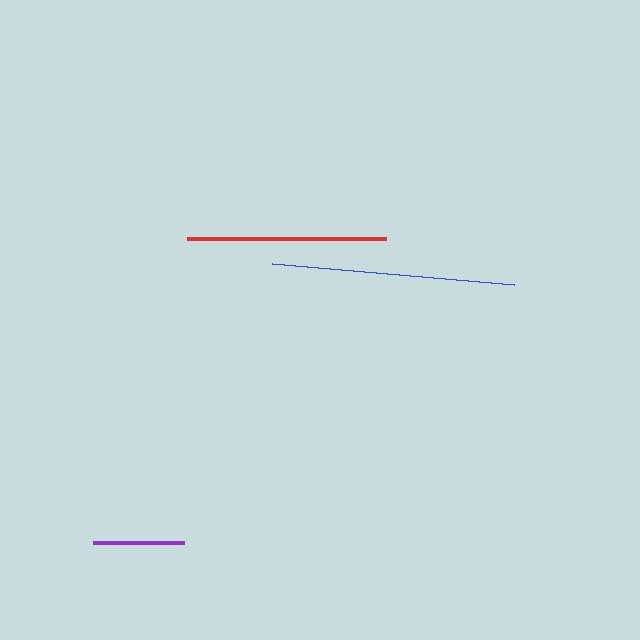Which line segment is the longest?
The blue line is the longest at approximately 243 pixels.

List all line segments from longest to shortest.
From longest to shortest: blue, red, purple.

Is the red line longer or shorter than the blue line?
The blue line is longer than the red line.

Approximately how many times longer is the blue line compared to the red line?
The blue line is approximately 1.2 times the length of the red line.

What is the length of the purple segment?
The purple segment is approximately 91 pixels long.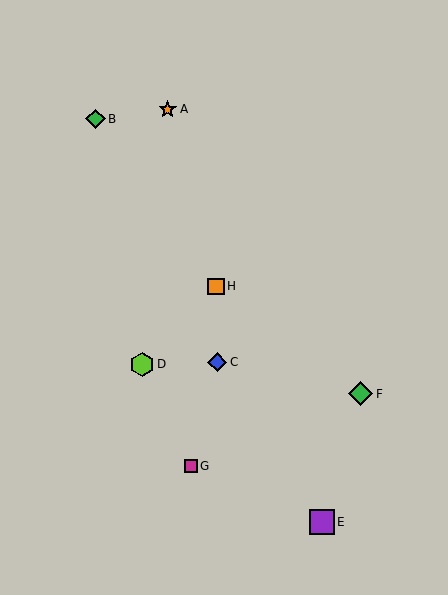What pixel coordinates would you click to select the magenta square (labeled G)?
Click at (191, 466) to select the magenta square G.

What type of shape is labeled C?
Shape C is a blue diamond.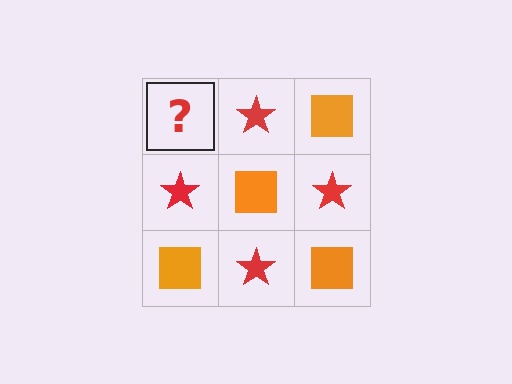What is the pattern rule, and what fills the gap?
The rule is that it alternates orange square and red star in a checkerboard pattern. The gap should be filled with an orange square.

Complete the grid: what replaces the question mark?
The question mark should be replaced with an orange square.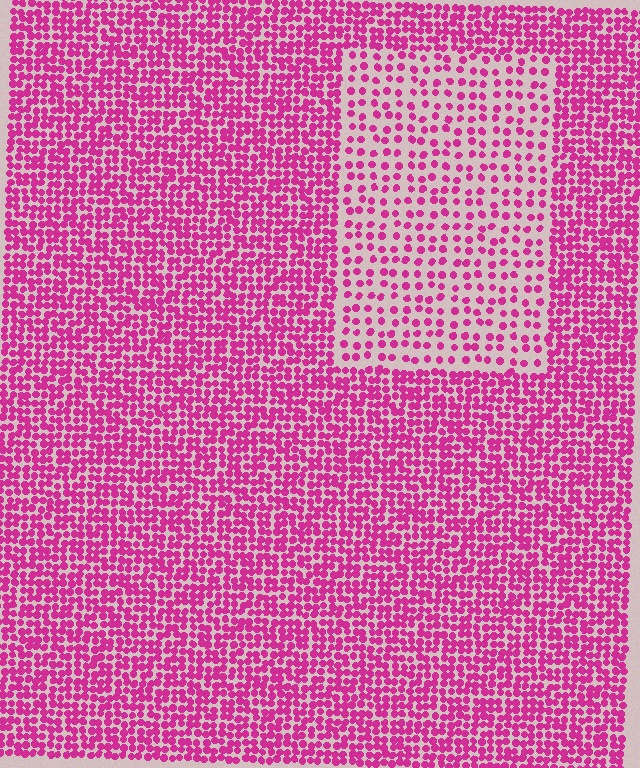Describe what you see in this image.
The image contains small magenta elements arranged at two different densities. A rectangle-shaped region is visible where the elements are less densely packed than the surrounding area.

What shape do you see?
I see a rectangle.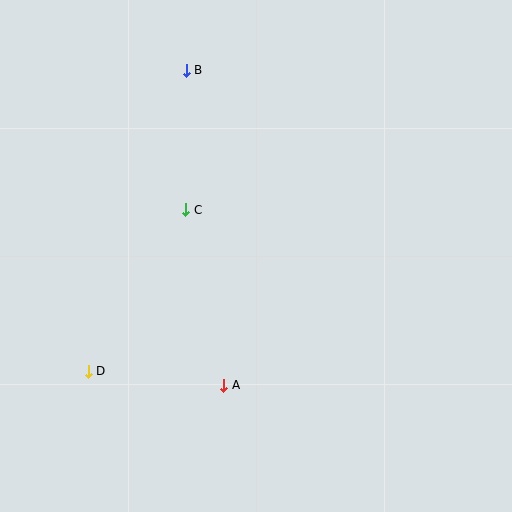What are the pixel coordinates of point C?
Point C is at (186, 210).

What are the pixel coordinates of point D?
Point D is at (88, 371).